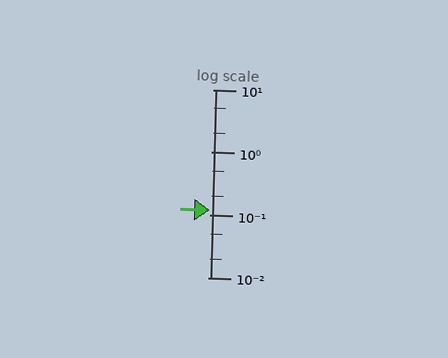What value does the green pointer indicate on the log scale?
The pointer indicates approximately 0.12.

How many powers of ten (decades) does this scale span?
The scale spans 3 decades, from 0.01 to 10.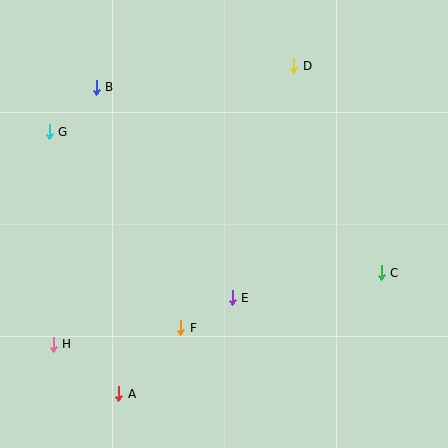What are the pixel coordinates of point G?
Point G is at (49, 132).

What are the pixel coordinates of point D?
Point D is at (294, 66).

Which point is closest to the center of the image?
Point E at (232, 298) is closest to the center.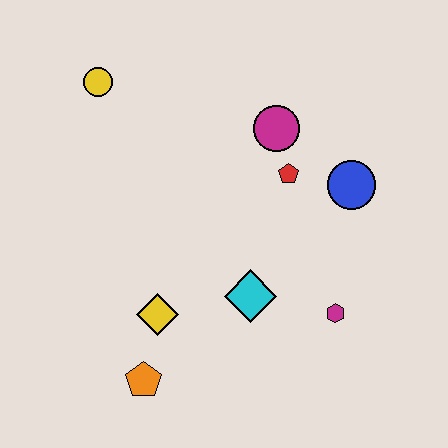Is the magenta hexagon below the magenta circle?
Yes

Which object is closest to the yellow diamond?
The orange pentagon is closest to the yellow diamond.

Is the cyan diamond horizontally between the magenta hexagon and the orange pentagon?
Yes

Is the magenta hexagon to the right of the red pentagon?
Yes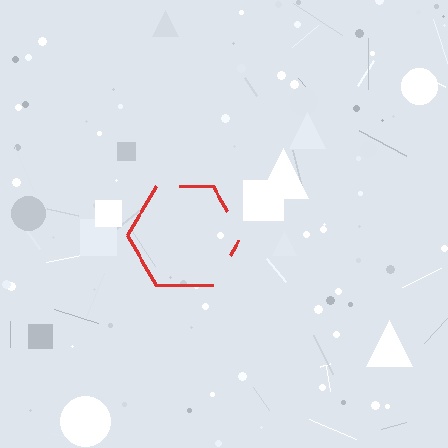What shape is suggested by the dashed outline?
The dashed outline suggests a hexagon.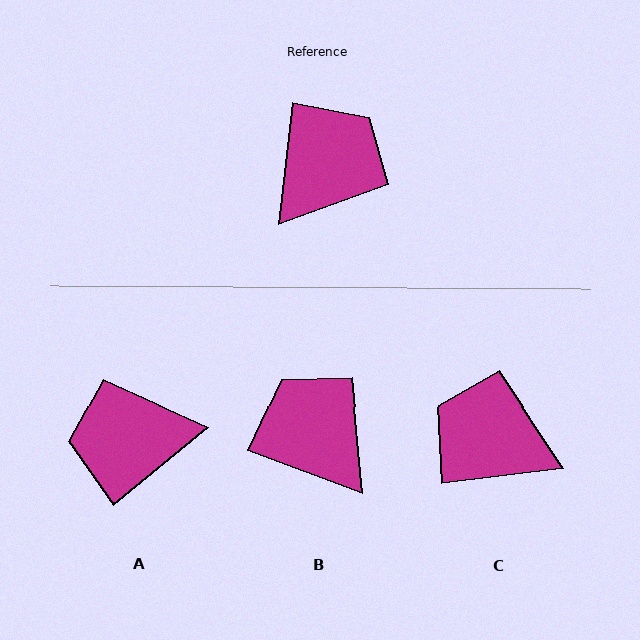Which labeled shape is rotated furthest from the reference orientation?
A, about 136 degrees away.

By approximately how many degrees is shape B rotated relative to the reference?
Approximately 76 degrees counter-clockwise.